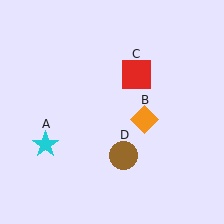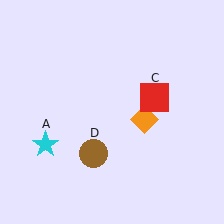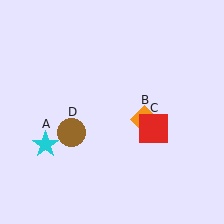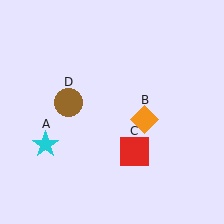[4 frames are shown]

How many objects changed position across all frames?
2 objects changed position: red square (object C), brown circle (object D).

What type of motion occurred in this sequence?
The red square (object C), brown circle (object D) rotated clockwise around the center of the scene.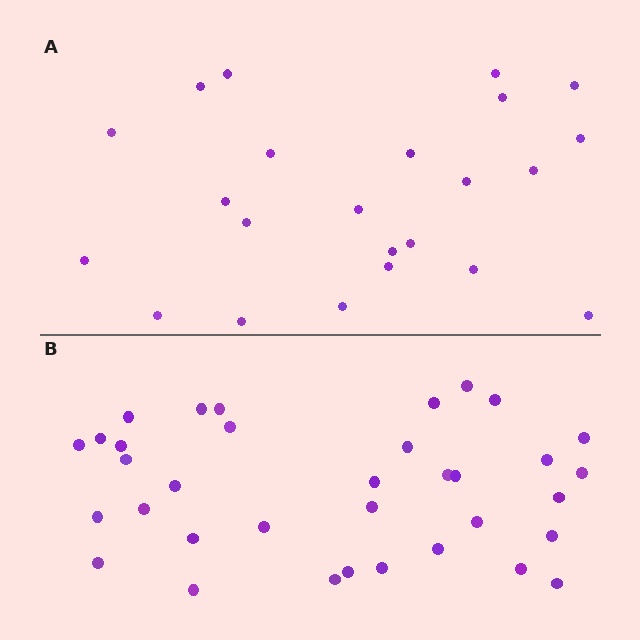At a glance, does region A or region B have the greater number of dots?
Region B (the bottom region) has more dots.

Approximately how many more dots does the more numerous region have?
Region B has roughly 12 or so more dots than region A.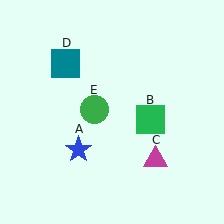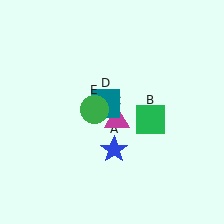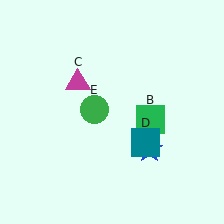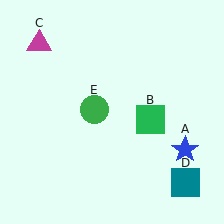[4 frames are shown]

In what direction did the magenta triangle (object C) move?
The magenta triangle (object C) moved up and to the left.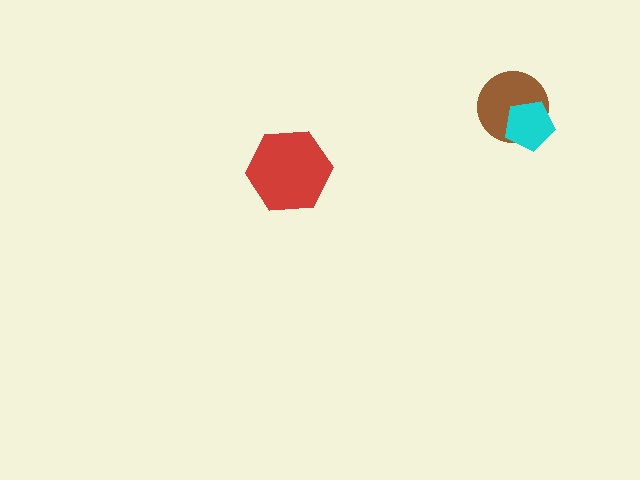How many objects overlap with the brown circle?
1 object overlaps with the brown circle.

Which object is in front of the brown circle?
The cyan pentagon is in front of the brown circle.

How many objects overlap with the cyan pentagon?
1 object overlaps with the cyan pentagon.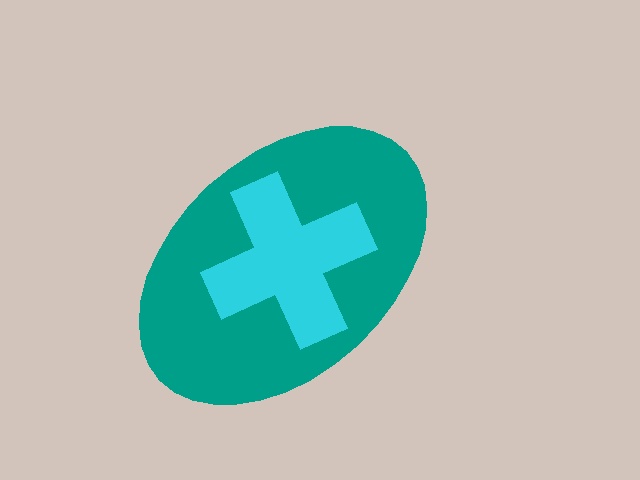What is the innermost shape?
The cyan cross.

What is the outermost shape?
The teal ellipse.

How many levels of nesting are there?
2.